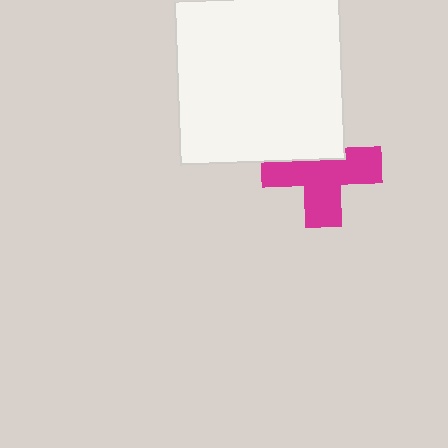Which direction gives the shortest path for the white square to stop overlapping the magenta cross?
Moving up gives the shortest separation.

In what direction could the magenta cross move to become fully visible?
The magenta cross could move down. That would shift it out from behind the white square entirely.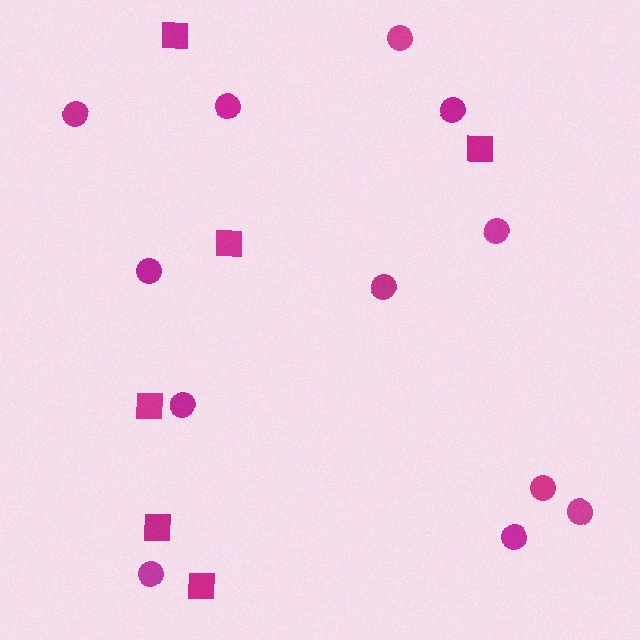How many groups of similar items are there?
There are 2 groups: one group of squares (6) and one group of circles (12).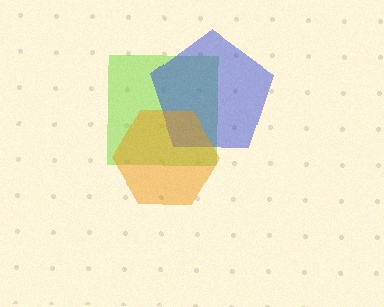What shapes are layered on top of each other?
The layered shapes are: a lime square, a blue pentagon, an orange hexagon.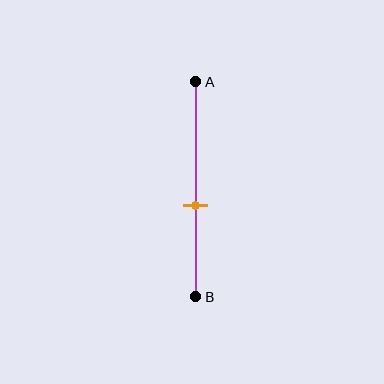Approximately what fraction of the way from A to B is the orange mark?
The orange mark is approximately 60% of the way from A to B.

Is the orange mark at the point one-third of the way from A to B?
No, the mark is at about 60% from A, not at the 33% one-third point.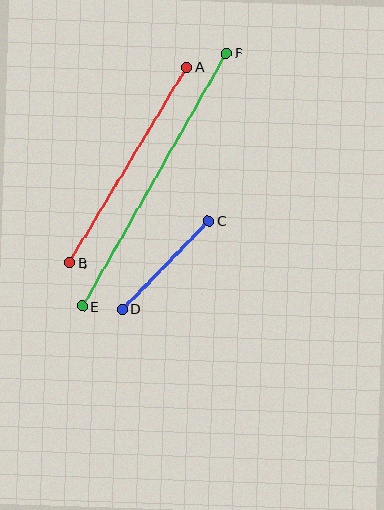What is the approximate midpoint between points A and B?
The midpoint is at approximately (128, 165) pixels.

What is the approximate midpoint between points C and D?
The midpoint is at approximately (166, 265) pixels.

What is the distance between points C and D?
The distance is approximately 124 pixels.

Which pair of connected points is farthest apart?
Points E and F are farthest apart.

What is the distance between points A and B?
The distance is approximately 229 pixels.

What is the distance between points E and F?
The distance is approximately 291 pixels.